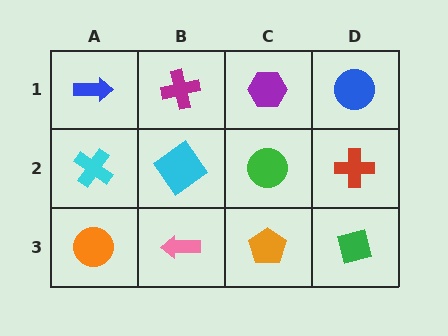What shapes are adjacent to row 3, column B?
A cyan diamond (row 2, column B), an orange circle (row 3, column A), an orange pentagon (row 3, column C).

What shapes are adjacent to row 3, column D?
A red cross (row 2, column D), an orange pentagon (row 3, column C).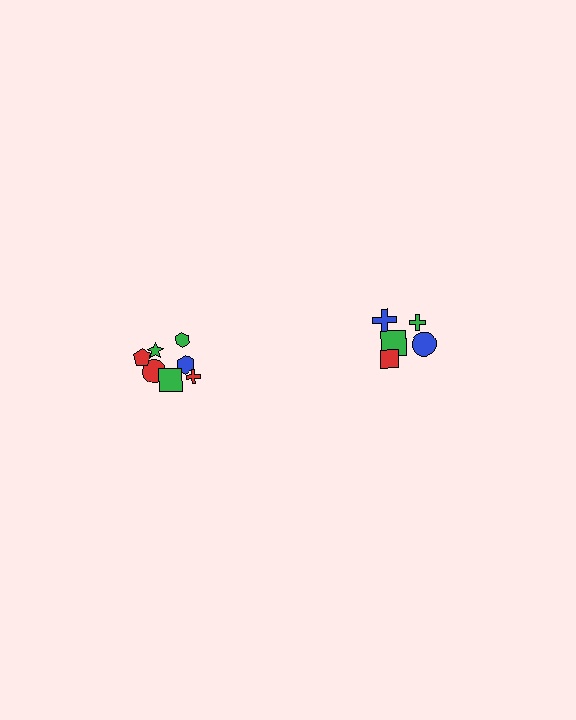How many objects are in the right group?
There are 5 objects.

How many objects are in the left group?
There are 7 objects.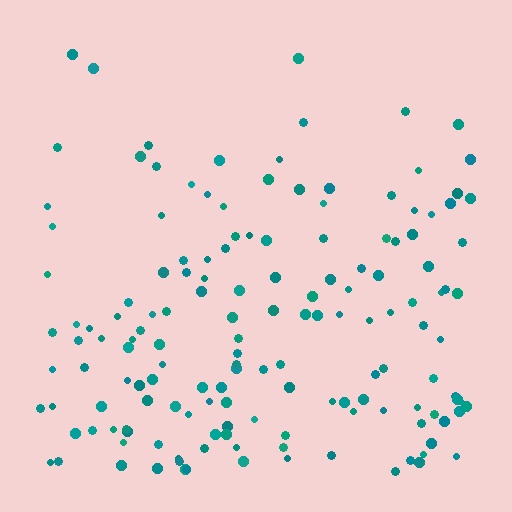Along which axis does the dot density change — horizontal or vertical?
Vertical.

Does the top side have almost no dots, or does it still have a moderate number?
Still a moderate number, just noticeably fewer than the bottom.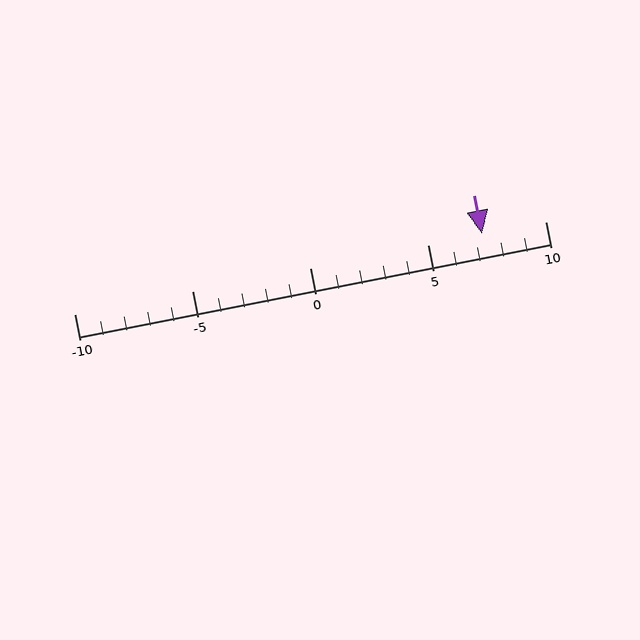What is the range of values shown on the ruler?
The ruler shows values from -10 to 10.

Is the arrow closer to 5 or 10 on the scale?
The arrow is closer to 5.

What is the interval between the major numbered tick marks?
The major tick marks are spaced 5 units apart.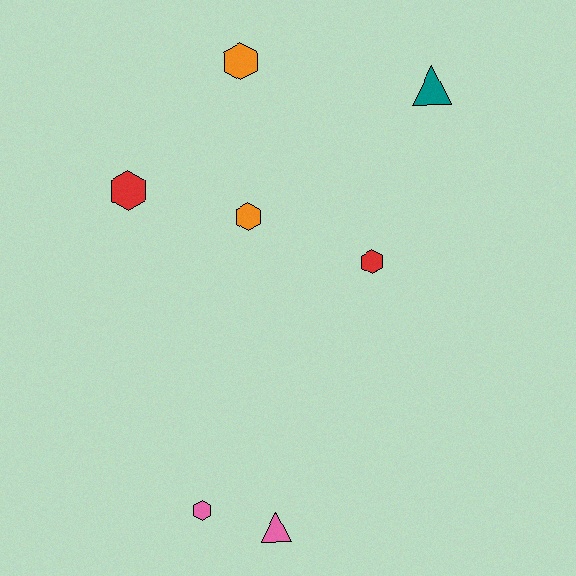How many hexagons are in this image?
There are 5 hexagons.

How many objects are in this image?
There are 7 objects.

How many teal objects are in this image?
There is 1 teal object.